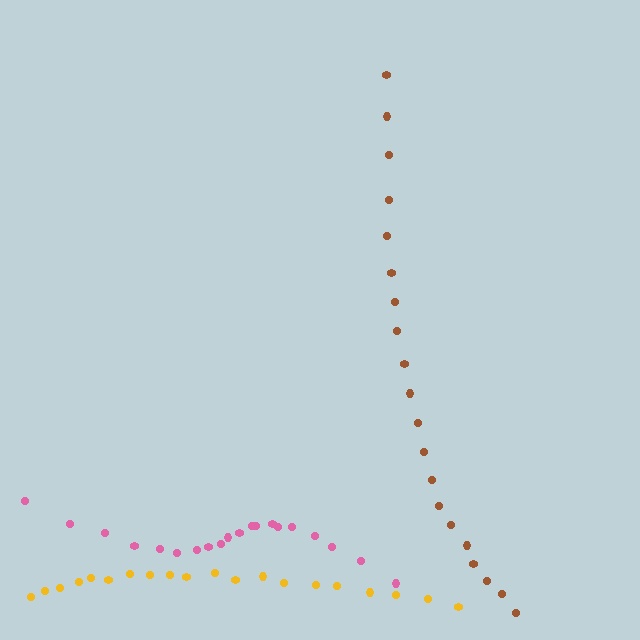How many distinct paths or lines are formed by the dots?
There are 3 distinct paths.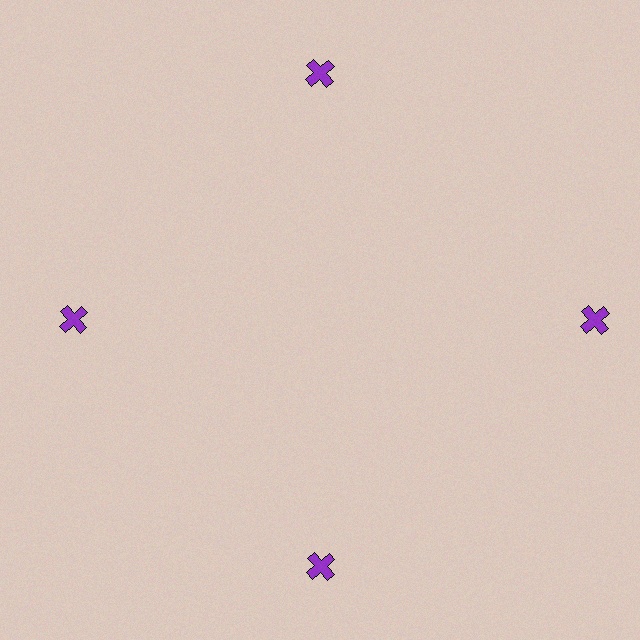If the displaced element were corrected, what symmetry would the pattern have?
It would have 4-fold rotational symmetry — the pattern would map onto itself every 90 degrees.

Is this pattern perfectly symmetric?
No. The 4 purple crosses are arranged in a ring, but one element near the 3 o'clock position is pushed outward from the center, breaking the 4-fold rotational symmetry.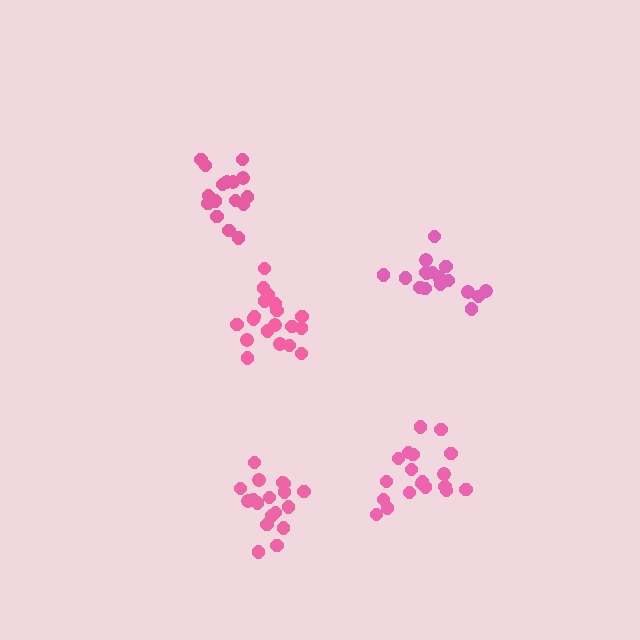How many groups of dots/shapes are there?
There are 5 groups.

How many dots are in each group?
Group 1: 16 dots, Group 2: 18 dots, Group 3: 19 dots, Group 4: 17 dots, Group 5: 19 dots (89 total).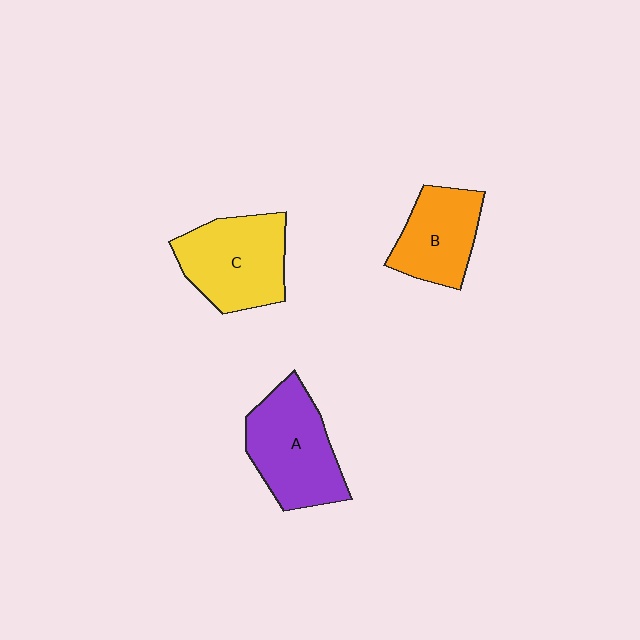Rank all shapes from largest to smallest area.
From largest to smallest: A (purple), C (yellow), B (orange).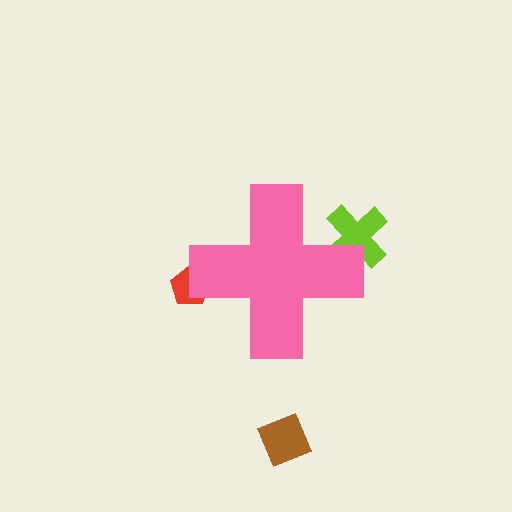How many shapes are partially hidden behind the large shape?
2 shapes are partially hidden.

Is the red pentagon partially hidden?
Yes, the red pentagon is partially hidden behind the pink cross.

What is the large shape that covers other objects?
A pink cross.